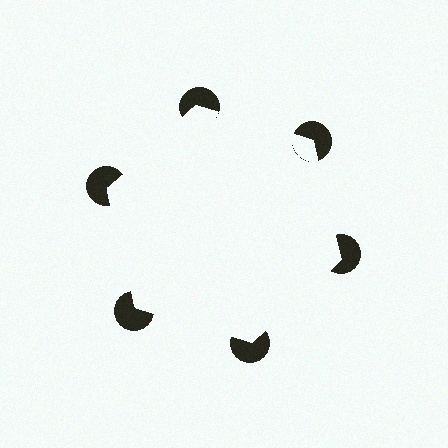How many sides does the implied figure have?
6 sides.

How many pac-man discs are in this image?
There are 6 — one at each vertex of the illusory hexagon.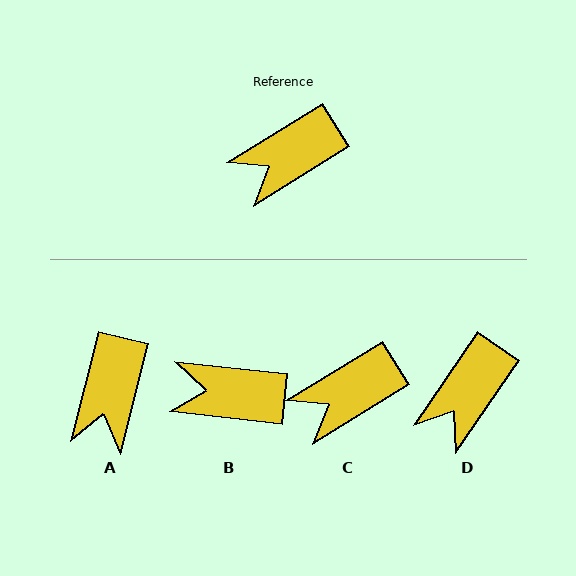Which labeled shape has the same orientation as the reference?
C.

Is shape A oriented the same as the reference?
No, it is off by about 44 degrees.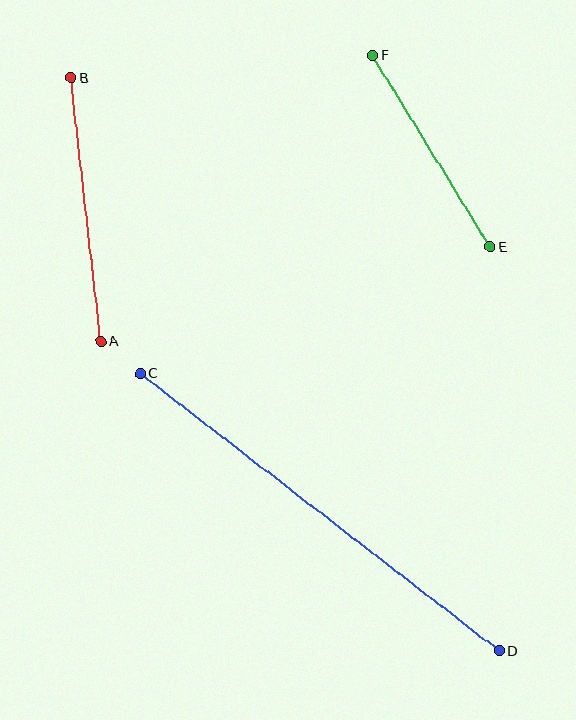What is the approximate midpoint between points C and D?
The midpoint is at approximately (320, 512) pixels.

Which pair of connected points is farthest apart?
Points C and D are farthest apart.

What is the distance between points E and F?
The distance is approximately 225 pixels.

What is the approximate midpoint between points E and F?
The midpoint is at approximately (431, 151) pixels.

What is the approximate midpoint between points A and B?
The midpoint is at approximately (86, 209) pixels.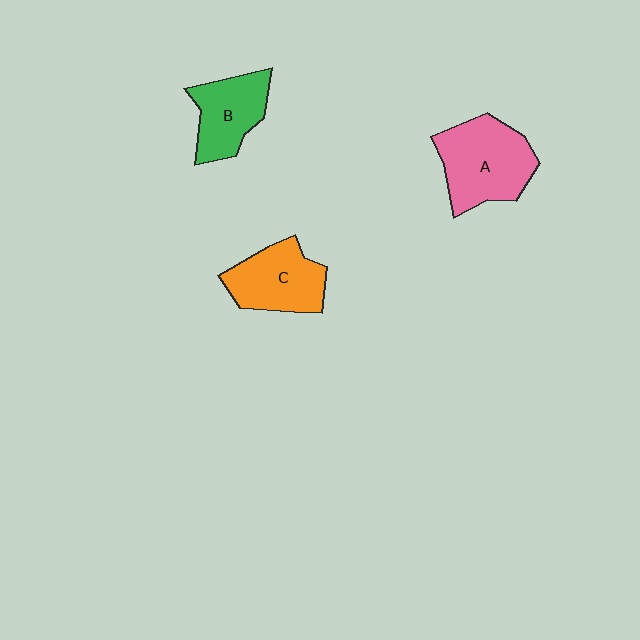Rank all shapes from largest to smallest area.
From largest to smallest: A (pink), C (orange), B (green).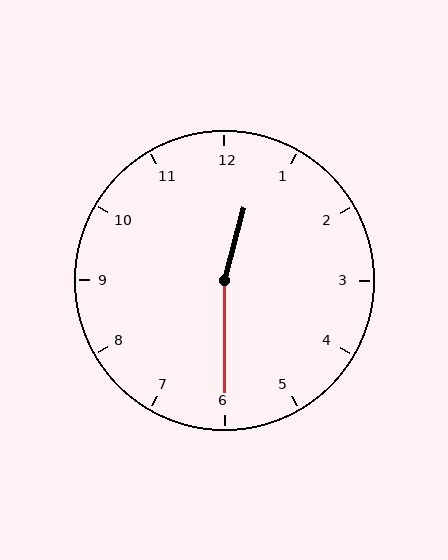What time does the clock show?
12:30.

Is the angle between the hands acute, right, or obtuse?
It is obtuse.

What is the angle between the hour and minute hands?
Approximately 165 degrees.